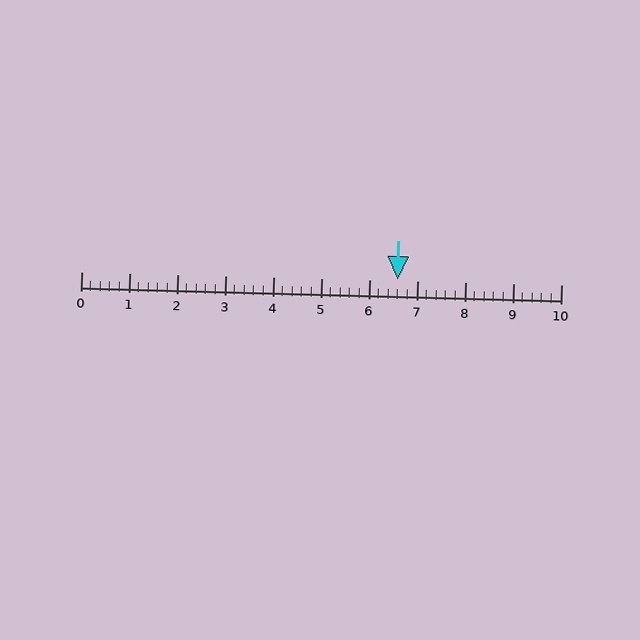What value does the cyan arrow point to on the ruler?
The cyan arrow points to approximately 6.6.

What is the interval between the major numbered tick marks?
The major tick marks are spaced 1 units apart.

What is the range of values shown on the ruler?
The ruler shows values from 0 to 10.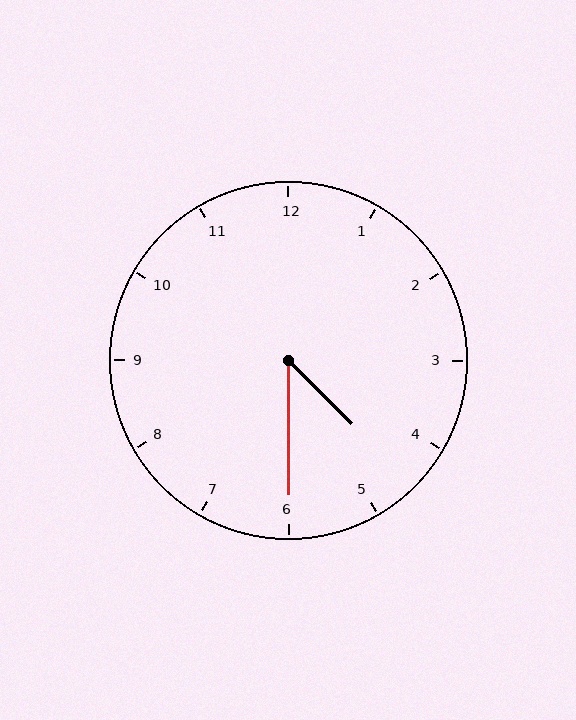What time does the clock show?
4:30.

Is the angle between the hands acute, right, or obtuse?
It is acute.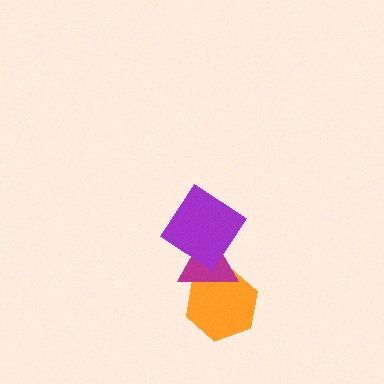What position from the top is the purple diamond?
The purple diamond is 1st from the top.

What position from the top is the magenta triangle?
The magenta triangle is 2nd from the top.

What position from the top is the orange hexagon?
The orange hexagon is 3rd from the top.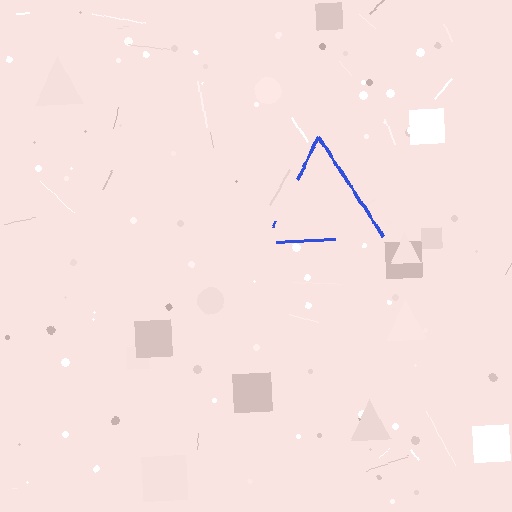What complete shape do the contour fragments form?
The contour fragments form a triangle.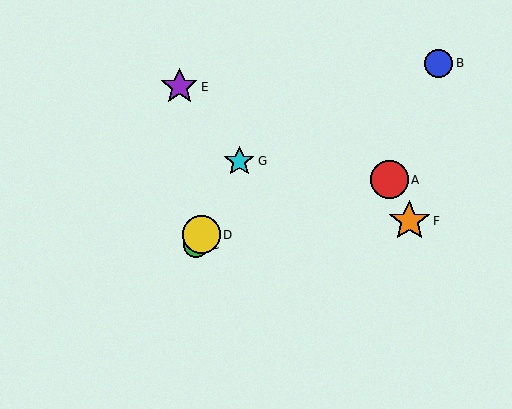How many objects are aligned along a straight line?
3 objects (C, D, G) are aligned along a straight line.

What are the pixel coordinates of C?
Object C is at (196, 245).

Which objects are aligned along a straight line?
Objects C, D, G are aligned along a straight line.